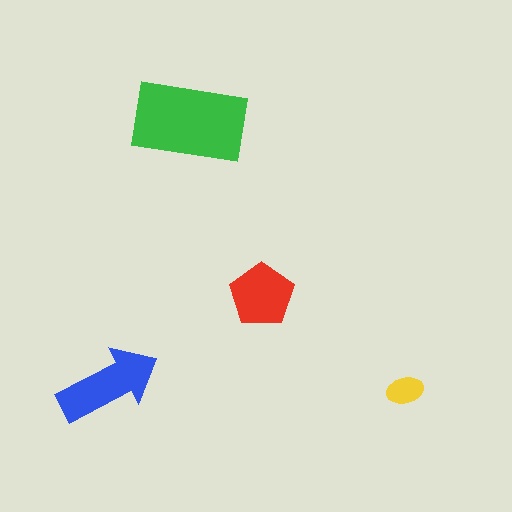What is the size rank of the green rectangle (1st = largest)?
1st.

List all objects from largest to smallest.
The green rectangle, the blue arrow, the red pentagon, the yellow ellipse.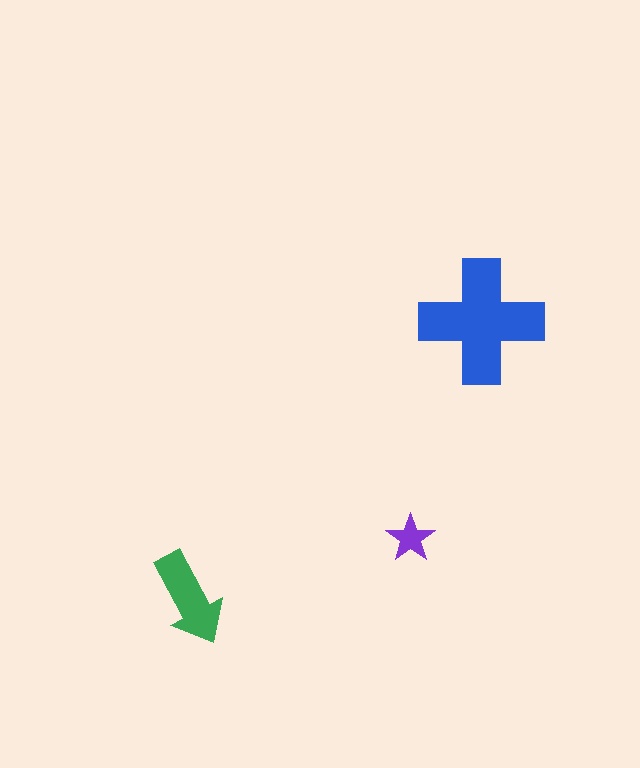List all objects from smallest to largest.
The purple star, the green arrow, the blue cross.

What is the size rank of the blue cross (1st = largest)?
1st.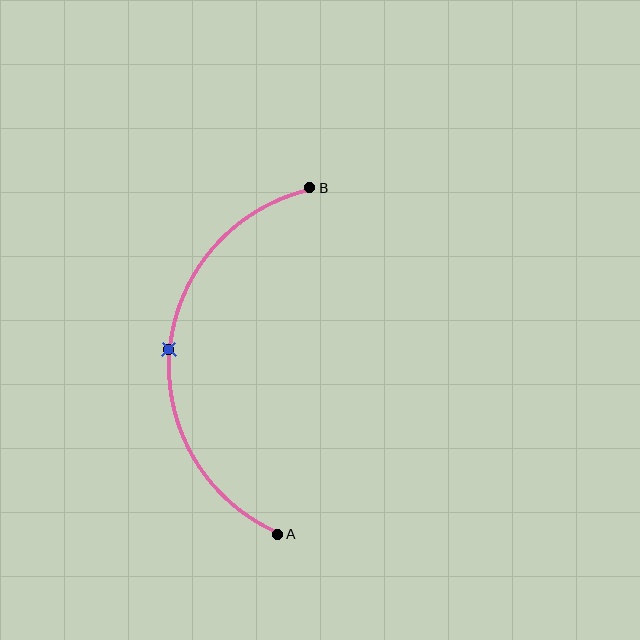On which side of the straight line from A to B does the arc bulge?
The arc bulges to the left of the straight line connecting A and B.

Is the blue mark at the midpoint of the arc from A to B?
Yes. The blue mark lies on the arc at equal arc-length from both A and B — it is the arc midpoint.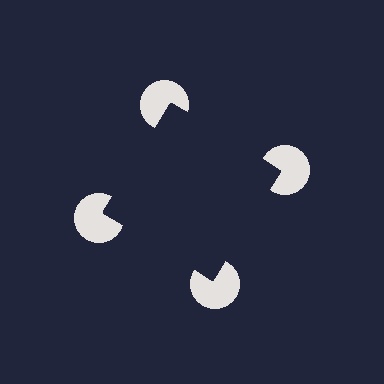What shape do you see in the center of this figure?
An illusory square — its edges are inferred from the aligned wedge cuts in the pac-man discs, not physically drawn.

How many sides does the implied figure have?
4 sides.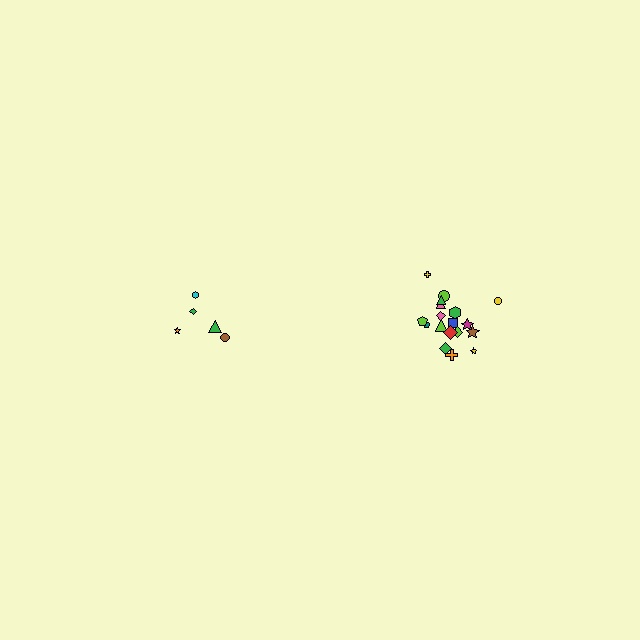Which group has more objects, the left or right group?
The right group.